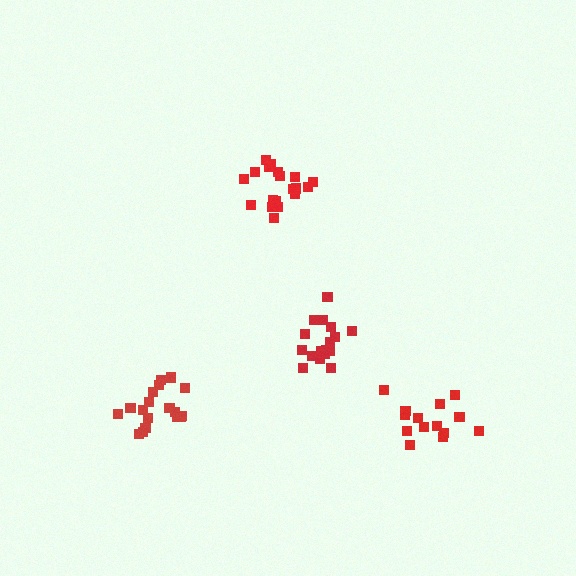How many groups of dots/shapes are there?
There are 4 groups.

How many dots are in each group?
Group 1: 17 dots, Group 2: 15 dots, Group 3: 19 dots, Group 4: 18 dots (69 total).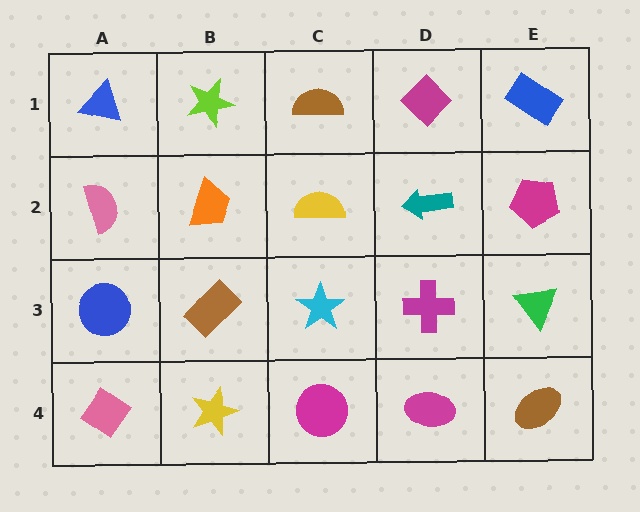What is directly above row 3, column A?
A pink semicircle.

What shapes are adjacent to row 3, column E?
A magenta pentagon (row 2, column E), a brown ellipse (row 4, column E), a magenta cross (row 3, column D).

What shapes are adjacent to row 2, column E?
A blue rectangle (row 1, column E), a green triangle (row 3, column E), a teal arrow (row 2, column D).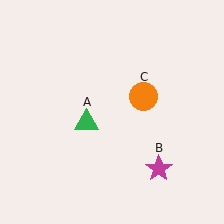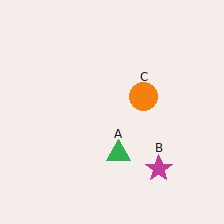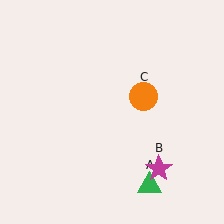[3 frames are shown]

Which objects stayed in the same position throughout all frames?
Magenta star (object B) and orange circle (object C) remained stationary.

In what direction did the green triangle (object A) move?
The green triangle (object A) moved down and to the right.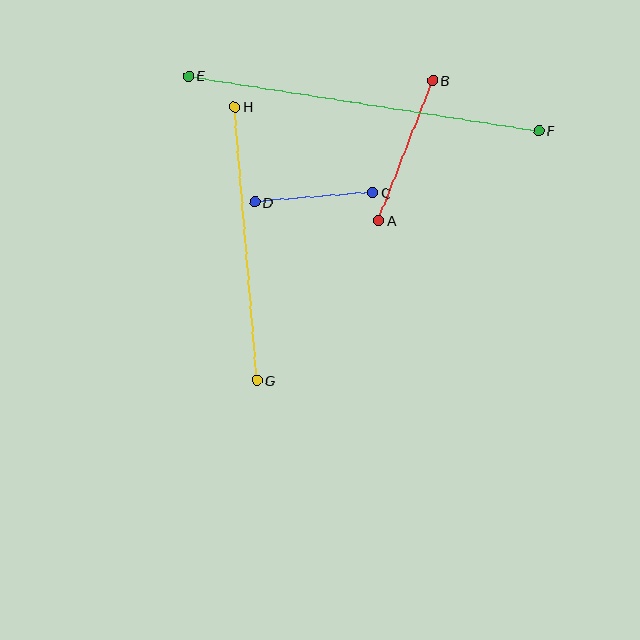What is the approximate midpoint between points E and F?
The midpoint is at approximately (364, 103) pixels.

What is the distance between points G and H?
The distance is approximately 274 pixels.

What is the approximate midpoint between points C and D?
The midpoint is at approximately (314, 198) pixels.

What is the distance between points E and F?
The distance is approximately 354 pixels.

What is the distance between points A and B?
The distance is approximately 150 pixels.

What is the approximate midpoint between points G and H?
The midpoint is at approximately (246, 244) pixels.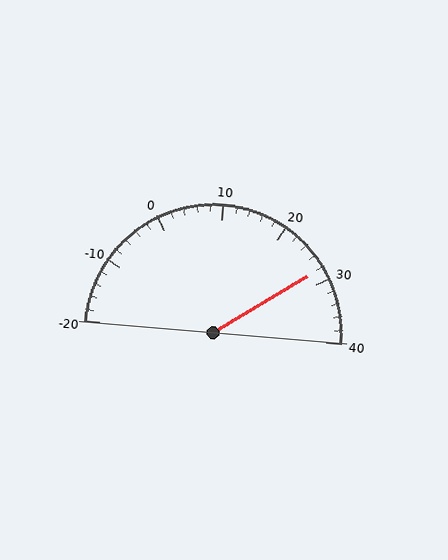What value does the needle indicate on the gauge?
The needle indicates approximately 28.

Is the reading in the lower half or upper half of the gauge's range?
The reading is in the upper half of the range (-20 to 40).